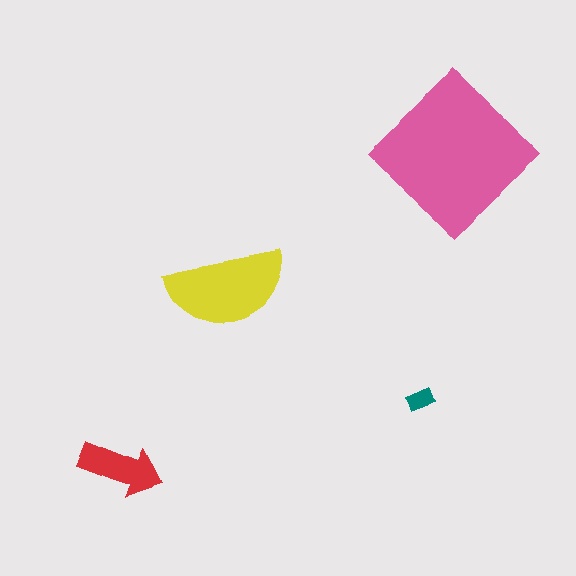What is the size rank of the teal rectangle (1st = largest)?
4th.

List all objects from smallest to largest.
The teal rectangle, the red arrow, the yellow semicircle, the pink diamond.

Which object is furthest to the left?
The red arrow is leftmost.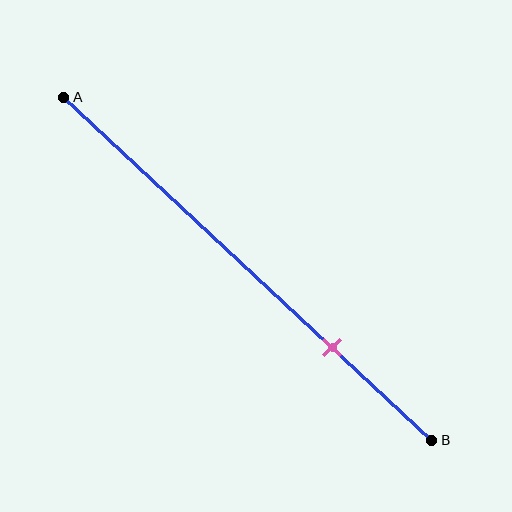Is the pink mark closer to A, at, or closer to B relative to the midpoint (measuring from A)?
The pink mark is closer to point B than the midpoint of segment AB.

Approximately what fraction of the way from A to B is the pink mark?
The pink mark is approximately 75% of the way from A to B.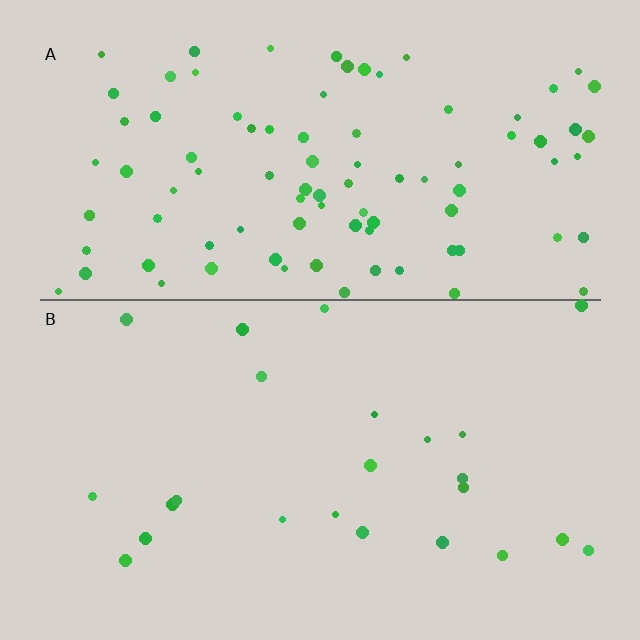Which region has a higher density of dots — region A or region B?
A (the top).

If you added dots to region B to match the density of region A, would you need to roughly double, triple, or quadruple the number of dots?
Approximately quadruple.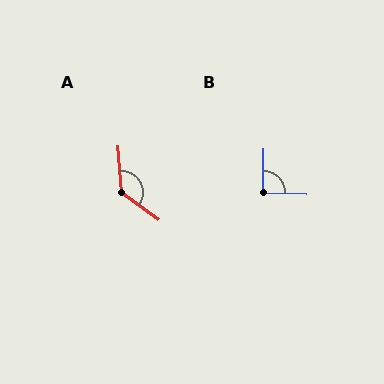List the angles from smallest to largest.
B (92°), A (131°).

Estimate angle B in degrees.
Approximately 92 degrees.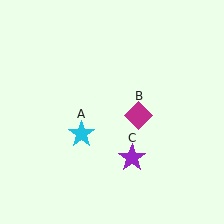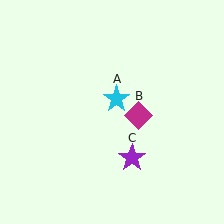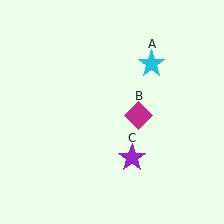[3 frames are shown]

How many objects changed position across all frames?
1 object changed position: cyan star (object A).